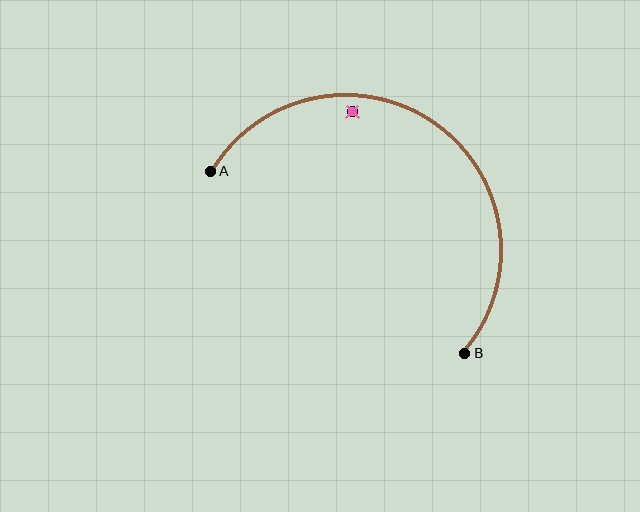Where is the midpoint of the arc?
The arc midpoint is the point on the curve farthest from the straight line joining A and B. It sits above and to the right of that line.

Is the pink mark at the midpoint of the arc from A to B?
No — the pink mark does not lie on the arc at all. It sits slightly inside the curve.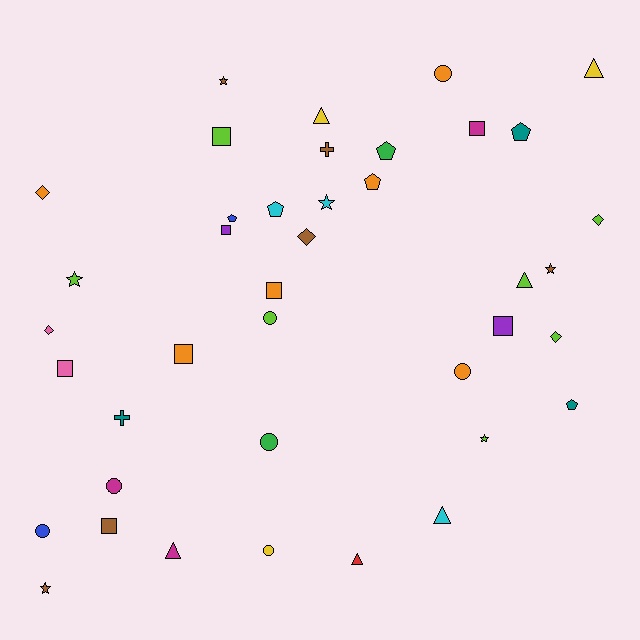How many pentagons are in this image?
There are 6 pentagons.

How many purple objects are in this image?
There are 2 purple objects.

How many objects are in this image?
There are 40 objects.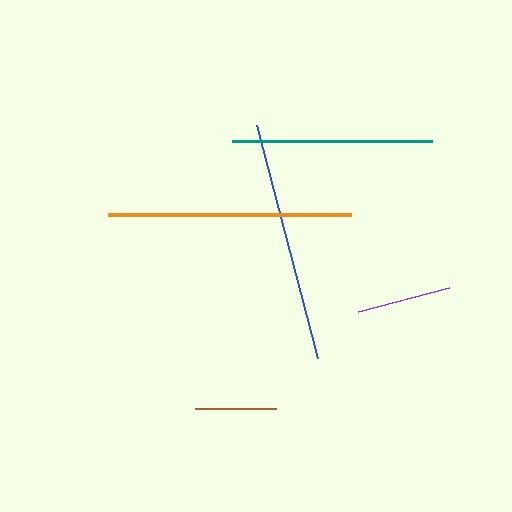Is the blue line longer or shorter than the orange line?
The orange line is longer than the blue line.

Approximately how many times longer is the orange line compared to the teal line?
The orange line is approximately 1.2 times the length of the teal line.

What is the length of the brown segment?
The brown segment is approximately 81 pixels long.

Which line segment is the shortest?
The brown line is the shortest at approximately 81 pixels.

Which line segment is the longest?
The orange line is the longest at approximately 243 pixels.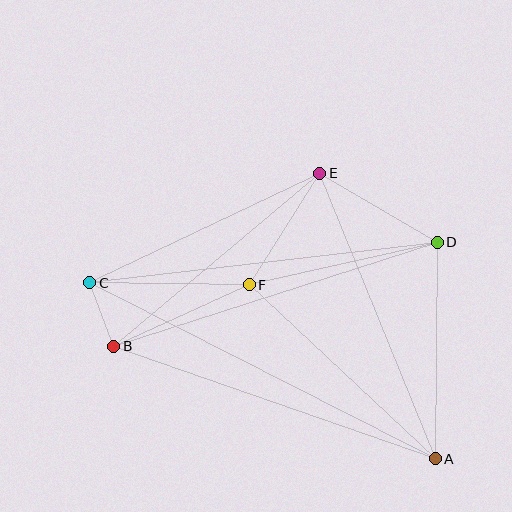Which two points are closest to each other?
Points B and C are closest to each other.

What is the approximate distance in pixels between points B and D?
The distance between B and D is approximately 340 pixels.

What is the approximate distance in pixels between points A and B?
The distance between A and B is approximately 341 pixels.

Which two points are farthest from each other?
Points A and C are farthest from each other.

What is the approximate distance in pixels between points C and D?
The distance between C and D is approximately 350 pixels.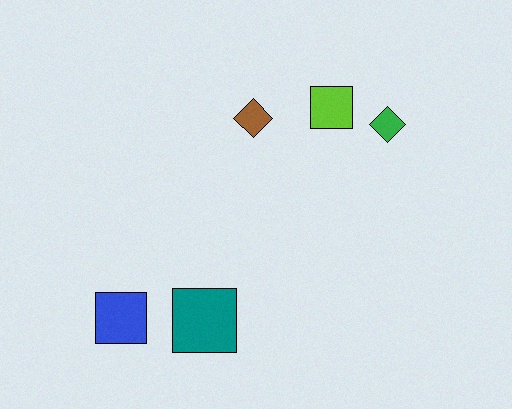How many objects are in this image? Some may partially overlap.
There are 5 objects.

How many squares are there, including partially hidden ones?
There are 3 squares.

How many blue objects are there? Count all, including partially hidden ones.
There is 1 blue object.